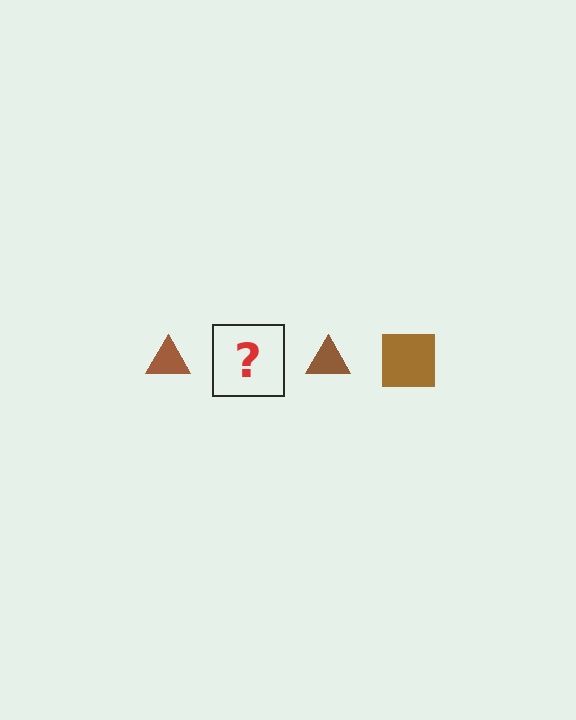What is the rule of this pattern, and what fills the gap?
The rule is that the pattern cycles through triangle, square shapes in brown. The gap should be filled with a brown square.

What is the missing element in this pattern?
The missing element is a brown square.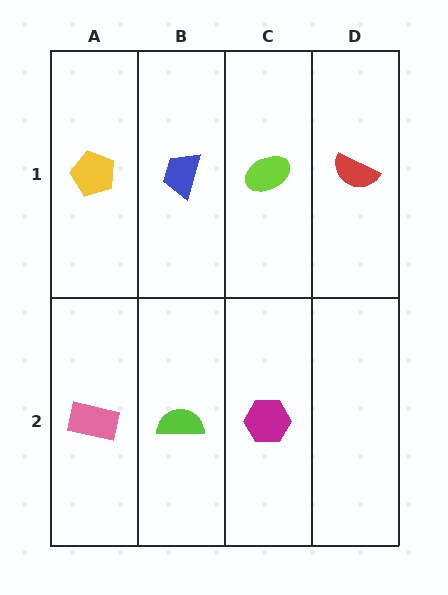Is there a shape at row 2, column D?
No, that cell is empty.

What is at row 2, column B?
A lime semicircle.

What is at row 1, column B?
A blue trapezoid.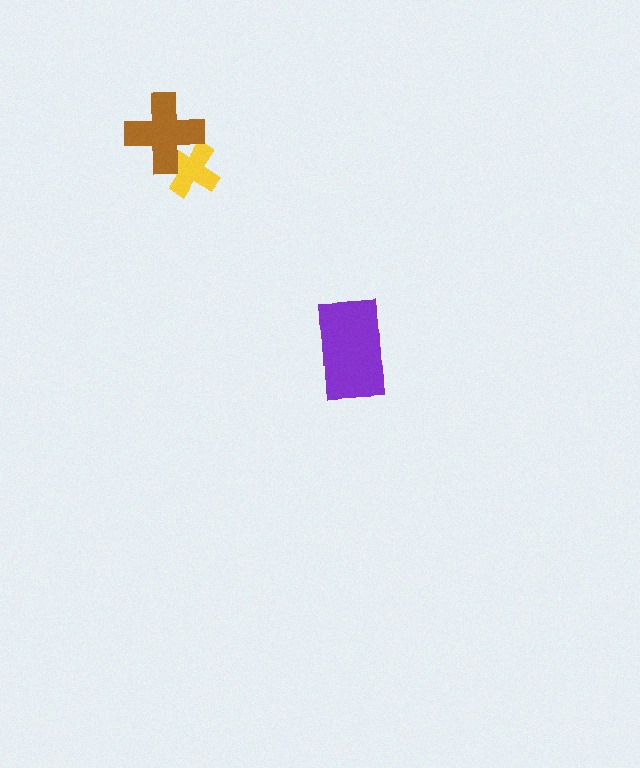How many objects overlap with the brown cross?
1 object overlaps with the brown cross.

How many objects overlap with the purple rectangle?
0 objects overlap with the purple rectangle.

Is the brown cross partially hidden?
No, no other shape covers it.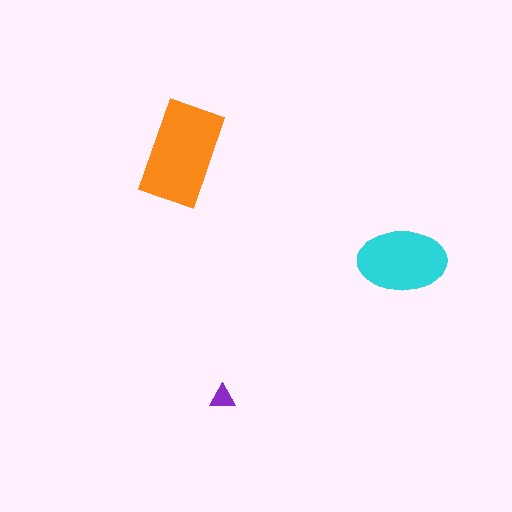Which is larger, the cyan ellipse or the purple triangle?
The cyan ellipse.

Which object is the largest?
The orange rectangle.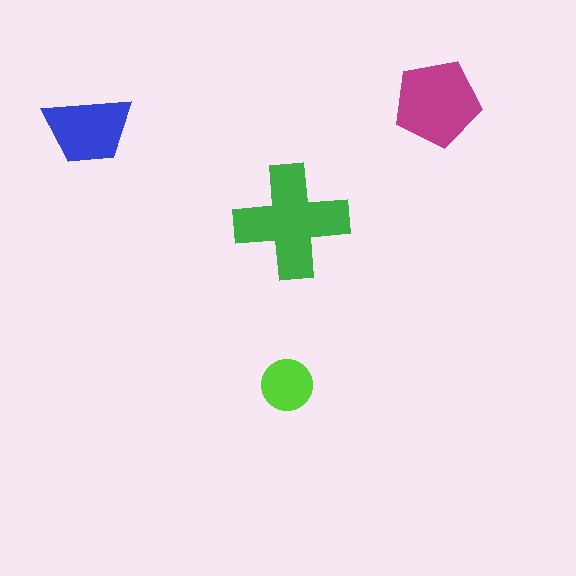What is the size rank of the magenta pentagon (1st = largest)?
2nd.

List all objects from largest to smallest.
The green cross, the magenta pentagon, the blue trapezoid, the lime circle.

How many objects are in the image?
There are 4 objects in the image.